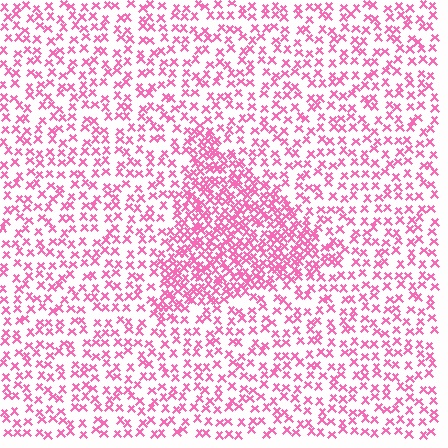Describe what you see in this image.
The image contains small pink elements arranged at two different densities. A triangle-shaped region is visible where the elements are more densely packed than the surrounding area.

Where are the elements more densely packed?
The elements are more densely packed inside the triangle boundary.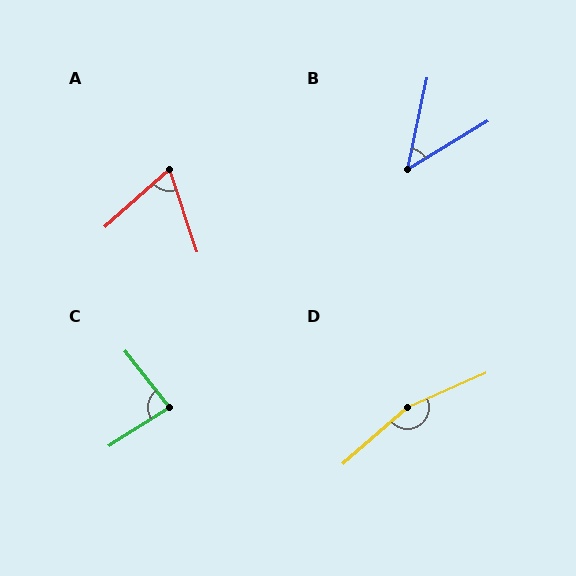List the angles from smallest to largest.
B (47°), A (67°), C (84°), D (162°).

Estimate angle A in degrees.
Approximately 67 degrees.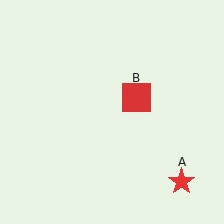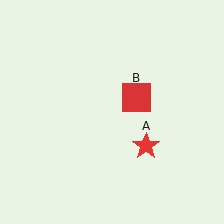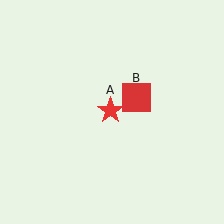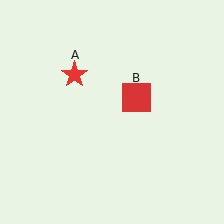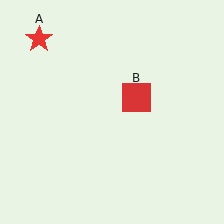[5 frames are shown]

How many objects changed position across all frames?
1 object changed position: red star (object A).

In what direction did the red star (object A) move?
The red star (object A) moved up and to the left.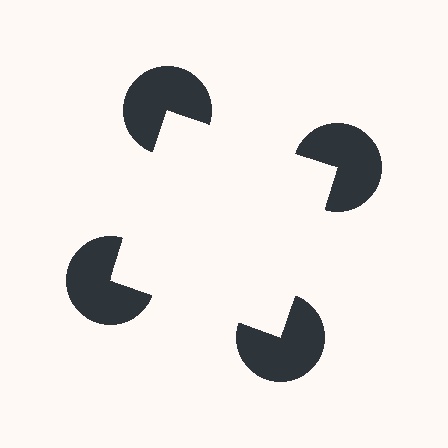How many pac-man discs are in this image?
There are 4 — one at each vertex of the illusory square.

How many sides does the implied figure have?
4 sides.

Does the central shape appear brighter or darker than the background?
It typically appears slightly brighter than the background, even though no actual brightness change is drawn.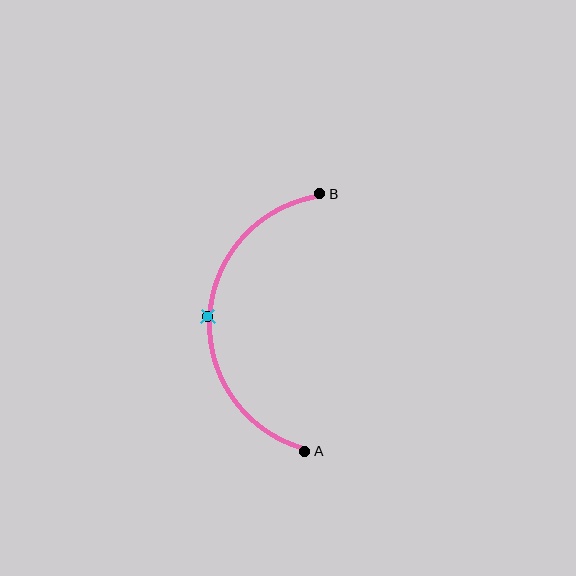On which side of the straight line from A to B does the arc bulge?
The arc bulges to the left of the straight line connecting A and B.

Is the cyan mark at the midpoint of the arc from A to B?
Yes. The cyan mark lies on the arc at equal arc-length from both A and B — it is the arc midpoint.